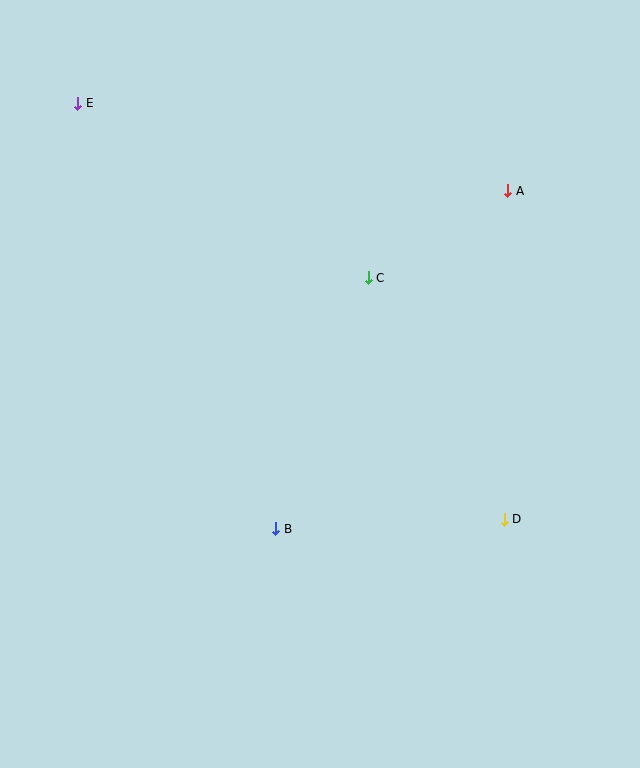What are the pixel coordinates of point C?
Point C is at (368, 278).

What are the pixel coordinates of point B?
Point B is at (276, 529).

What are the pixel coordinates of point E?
Point E is at (78, 103).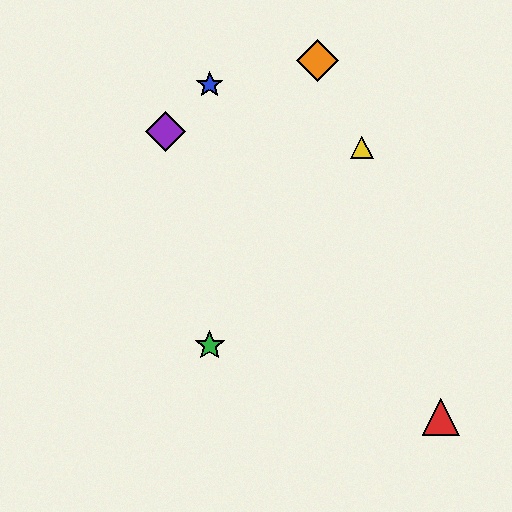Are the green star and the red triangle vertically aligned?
No, the green star is at x≈210 and the red triangle is at x≈441.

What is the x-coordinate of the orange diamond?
The orange diamond is at x≈318.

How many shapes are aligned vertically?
2 shapes (the blue star, the green star) are aligned vertically.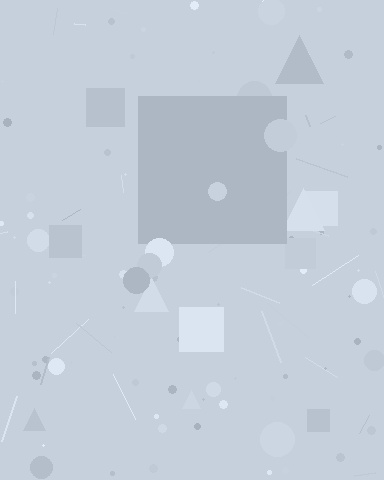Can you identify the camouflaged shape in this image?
The camouflaged shape is a square.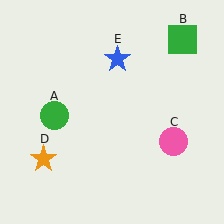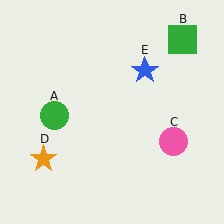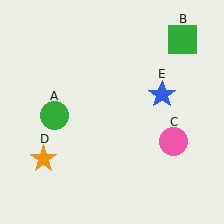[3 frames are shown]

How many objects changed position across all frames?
1 object changed position: blue star (object E).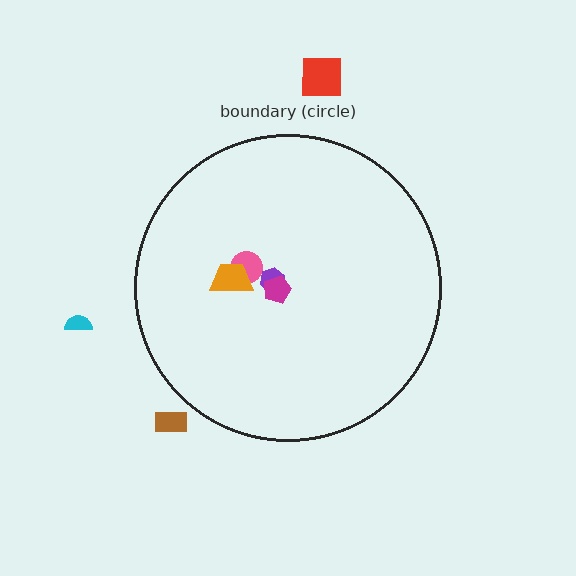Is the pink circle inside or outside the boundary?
Inside.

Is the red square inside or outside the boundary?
Outside.